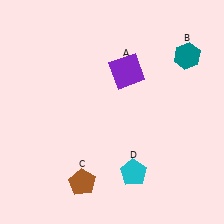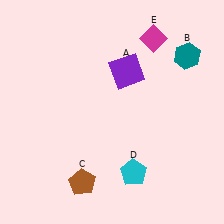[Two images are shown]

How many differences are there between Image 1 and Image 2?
There is 1 difference between the two images.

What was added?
A magenta diamond (E) was added in Image 2.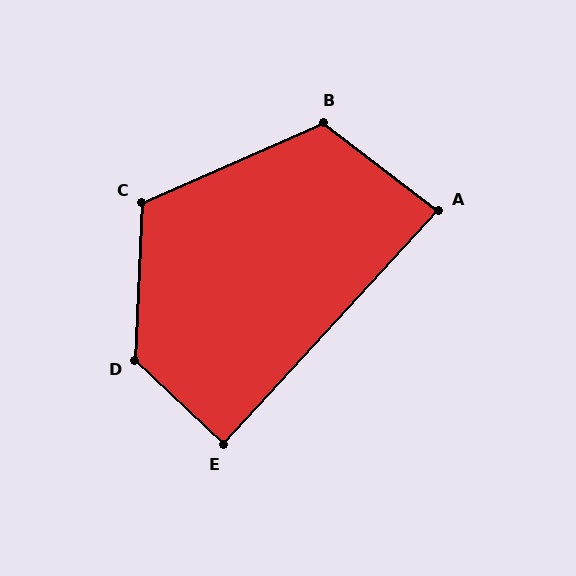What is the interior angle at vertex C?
Approximately 116 degrees (obtuse).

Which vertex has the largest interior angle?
D, at approximately 131 degrees.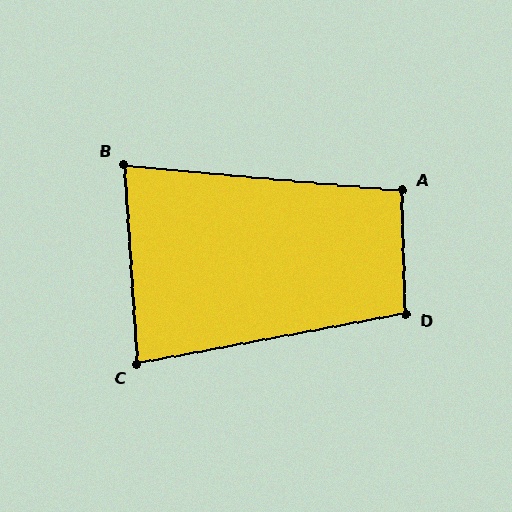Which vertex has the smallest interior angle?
B, at approximately 81 degrees.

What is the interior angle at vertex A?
Approximately 97 degrees (obtuse).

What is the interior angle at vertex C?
Approximately 83 degrees (acute).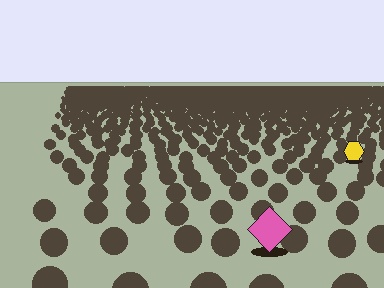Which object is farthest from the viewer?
The yellow hexagon is farthest from the viewer. It appears smaller and the ground texture around it is denser.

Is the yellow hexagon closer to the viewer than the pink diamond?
No. The pink diamond is closer — you can tell from the texture gradient: the ground texture is coarser near it.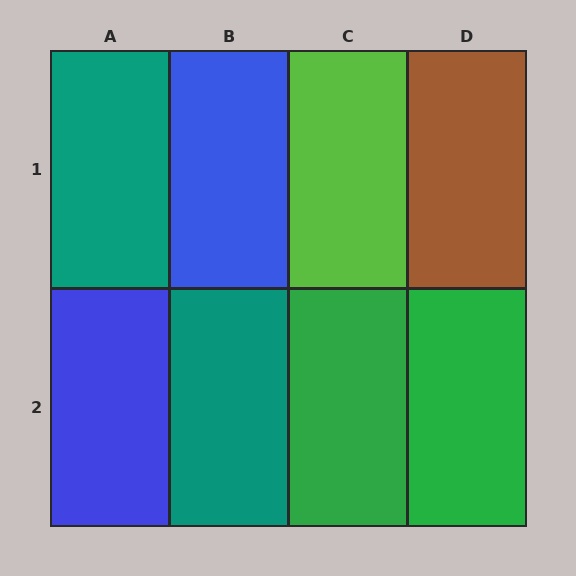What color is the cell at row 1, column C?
Lime.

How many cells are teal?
2 cells are teal.